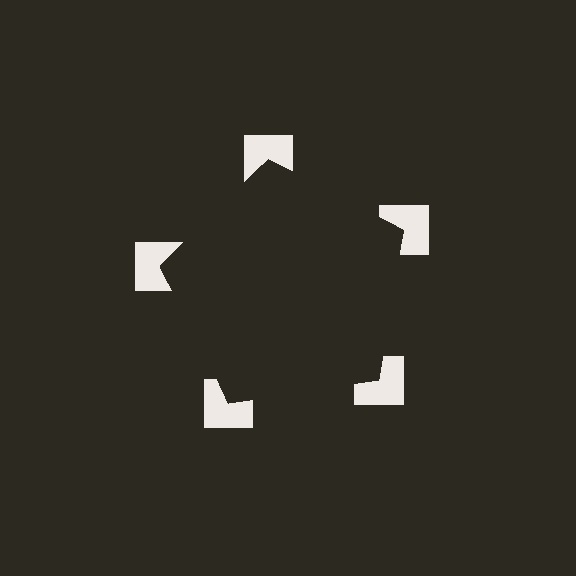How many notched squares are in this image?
There are 5 — one at each vertex of the illusory pentagon.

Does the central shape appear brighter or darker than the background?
It typically appears slightly darker than the background, even though no actual brightness change is drawn.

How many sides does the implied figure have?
5 sides.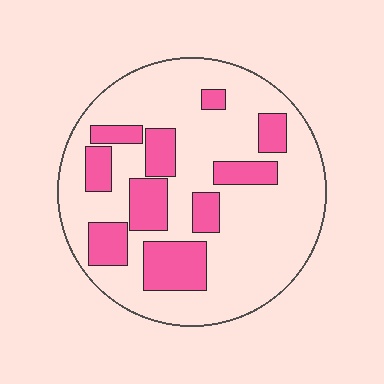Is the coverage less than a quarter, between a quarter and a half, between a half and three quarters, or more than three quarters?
Between a quarter and a half.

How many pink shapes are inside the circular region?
10.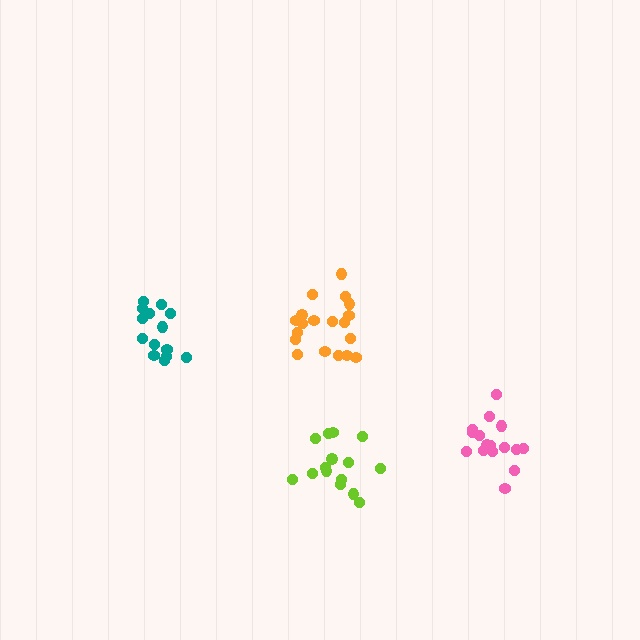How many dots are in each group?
Group 1: 16 dots, Group 2: 19 dots, Group 3: 14 dots, Group 4: 15 dots (64 total).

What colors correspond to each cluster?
The clusters are colored: pink, orange, teal, lime.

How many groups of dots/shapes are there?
There are 4 groups.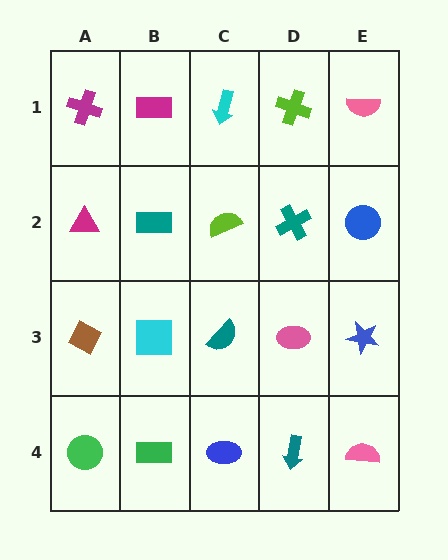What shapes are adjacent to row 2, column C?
A cyan arrow (row 1, column C), a teal semicircle (row 3, column C), a teal rectangle (row 2, column B), a teal cross (row 2, column D).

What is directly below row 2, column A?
A brown diamond.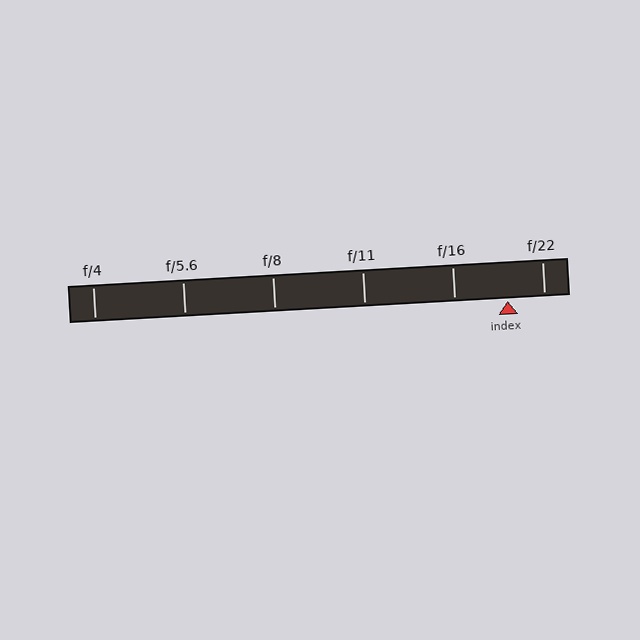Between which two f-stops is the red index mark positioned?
The index mark is between f/16 and f/22.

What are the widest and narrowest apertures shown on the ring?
The widest aperture shown is f/4 and the narrowest is f/22.